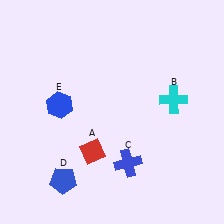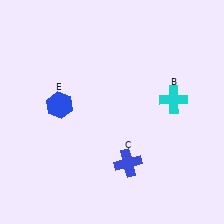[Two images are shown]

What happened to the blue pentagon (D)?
The blue pentagon (D) was removed in Image 2. It was in the bottom-left area of Image 1.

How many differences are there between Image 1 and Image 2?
There are 2 differences between the two images.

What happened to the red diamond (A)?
The red diamond (A) was removed in Image 2. It was in the bottom-left area of Image 1.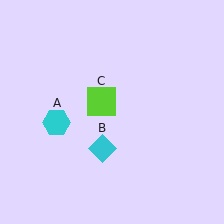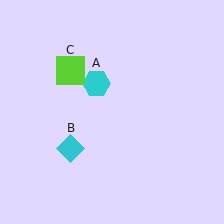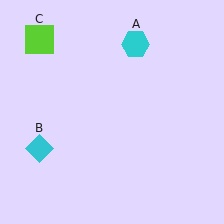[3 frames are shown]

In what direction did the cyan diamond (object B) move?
The cyan diamond (object B) moved left.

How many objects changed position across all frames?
3 objects changed position: cyan hexagon (object A), cyan diamond (object B), lime square (object C).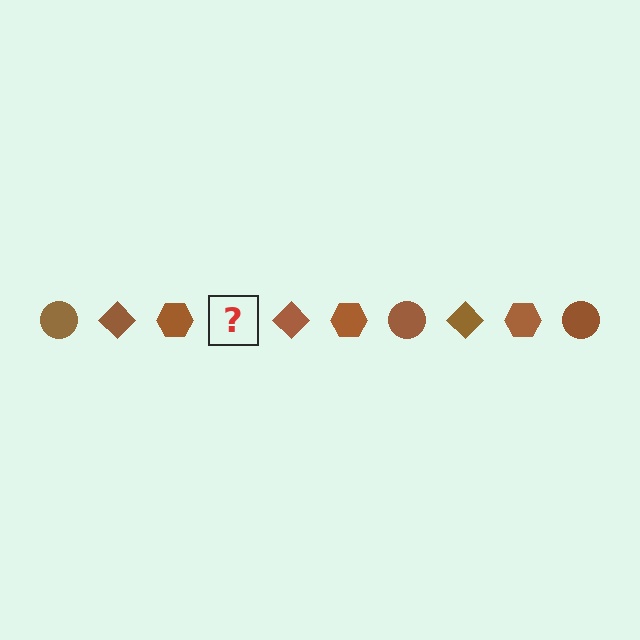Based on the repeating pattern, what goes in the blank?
The blank should be a brown circle.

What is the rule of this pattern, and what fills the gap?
The rule is that the pattern cycles through circle, diamond, hexagon shapes in brown. The gap should be filled with a brown circle.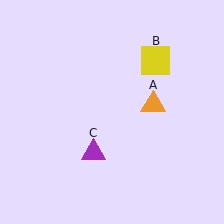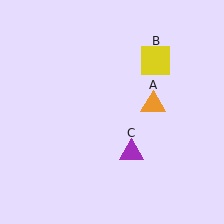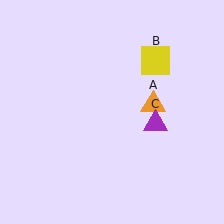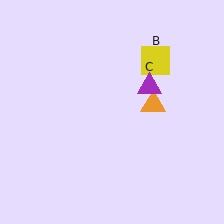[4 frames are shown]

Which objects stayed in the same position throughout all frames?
Orange triangle (object A) and yellow square (object B) remained stationary.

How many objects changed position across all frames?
1 object changed position: purple triangle (object C).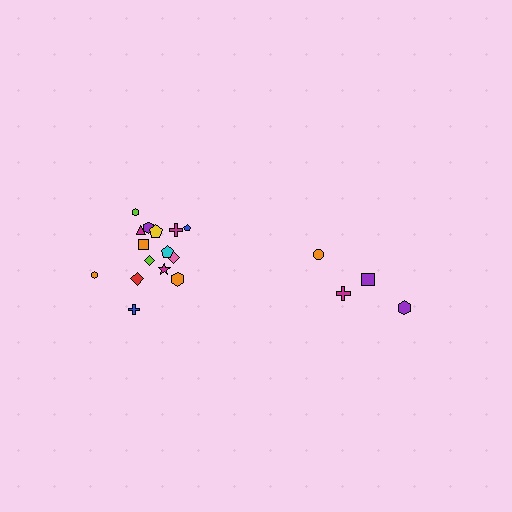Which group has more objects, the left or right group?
The left group.